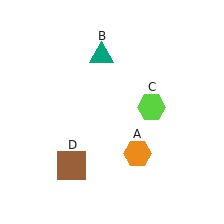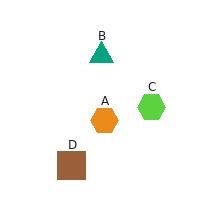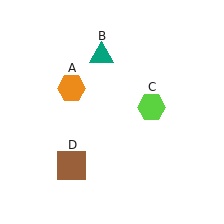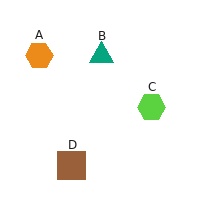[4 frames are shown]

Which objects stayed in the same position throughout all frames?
Teal triangle (object B) and lime hexagon (object C) and brown square (object D) remained stationary.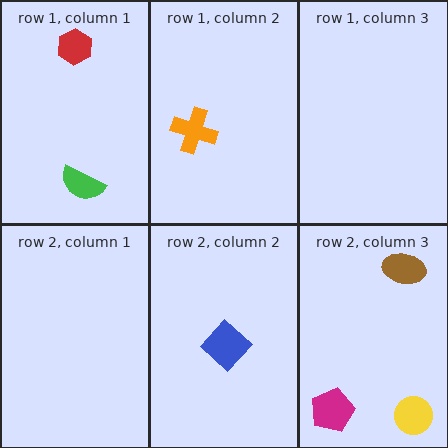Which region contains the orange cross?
The row 1, column 2 region.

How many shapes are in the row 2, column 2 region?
1.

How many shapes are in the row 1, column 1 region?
2.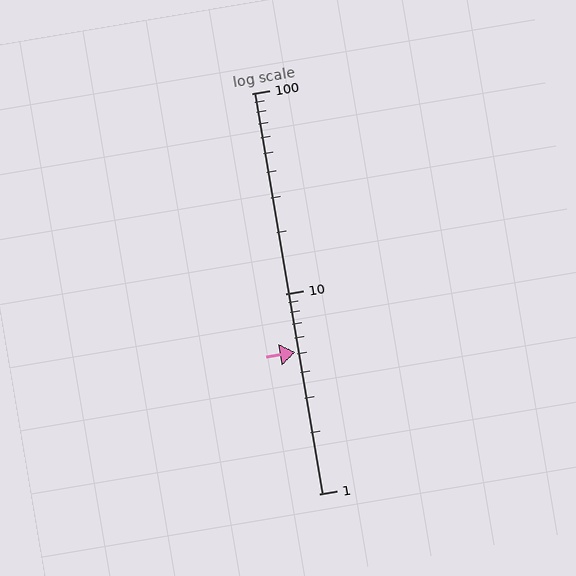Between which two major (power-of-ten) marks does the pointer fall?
The pointer is between 1 and 10.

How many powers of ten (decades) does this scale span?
The scale spans 2 decades, from 1 to 100.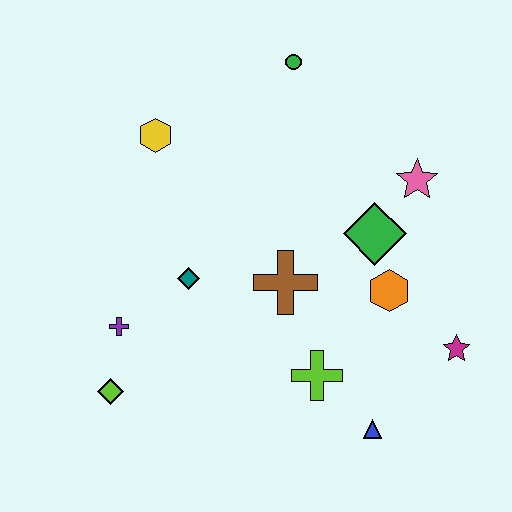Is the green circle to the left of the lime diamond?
No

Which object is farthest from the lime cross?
The green circle is farthest from the lime cross.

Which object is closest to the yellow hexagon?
The teal diamond is closest to the yellow hexagon.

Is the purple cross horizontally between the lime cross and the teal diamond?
No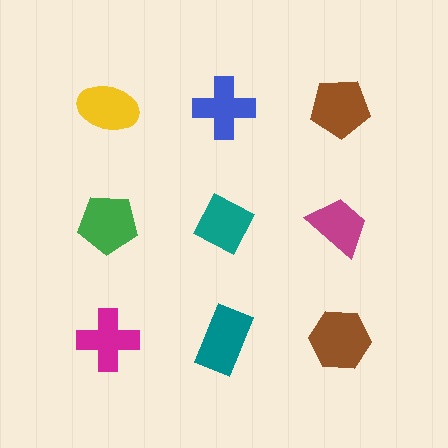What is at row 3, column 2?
A teal rectangle.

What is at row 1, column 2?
A blue cross.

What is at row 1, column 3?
A brown pentagon.